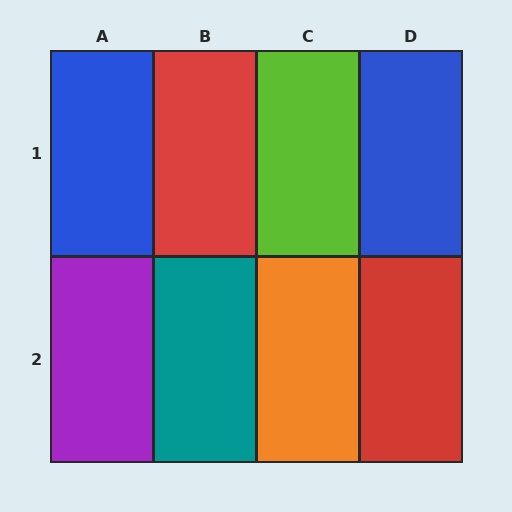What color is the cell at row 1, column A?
Blue.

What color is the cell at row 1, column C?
Lime.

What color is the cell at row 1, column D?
Blue.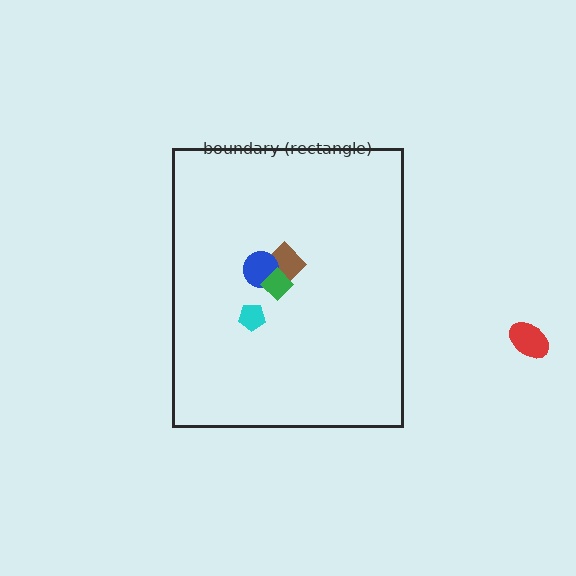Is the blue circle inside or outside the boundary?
Inside.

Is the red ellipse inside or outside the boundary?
Outside.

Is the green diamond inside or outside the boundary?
Inside.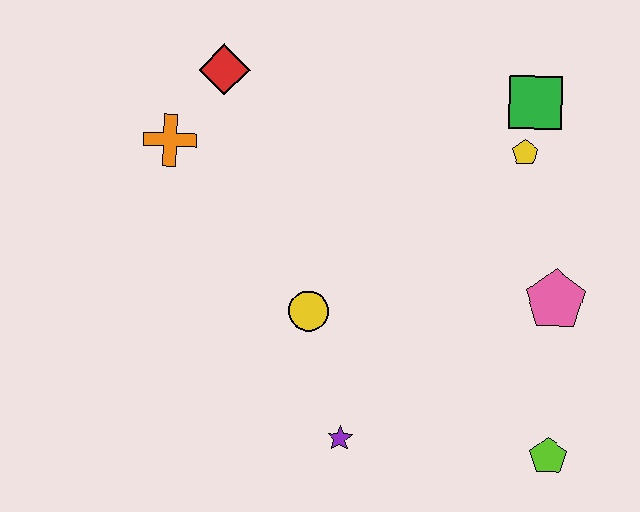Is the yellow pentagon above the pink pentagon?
Yes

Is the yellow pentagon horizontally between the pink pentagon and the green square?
No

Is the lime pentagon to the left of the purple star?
No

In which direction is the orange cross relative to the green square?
The orange cross is to the left of the green square.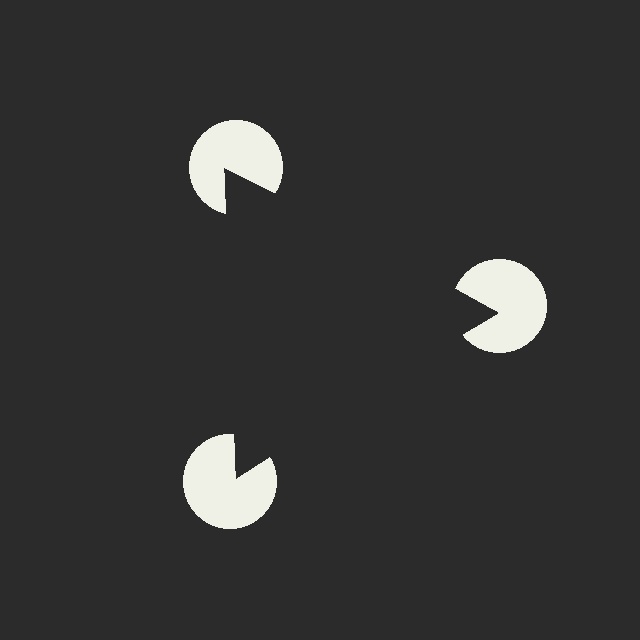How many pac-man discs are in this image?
There are 3 — one at each vertex of the illusory triangle.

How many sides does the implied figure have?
3 sides.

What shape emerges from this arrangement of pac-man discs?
An illusory triangle — its edges are inferred from the aligned wedge cuts in the pac-man discs, not physically drawn.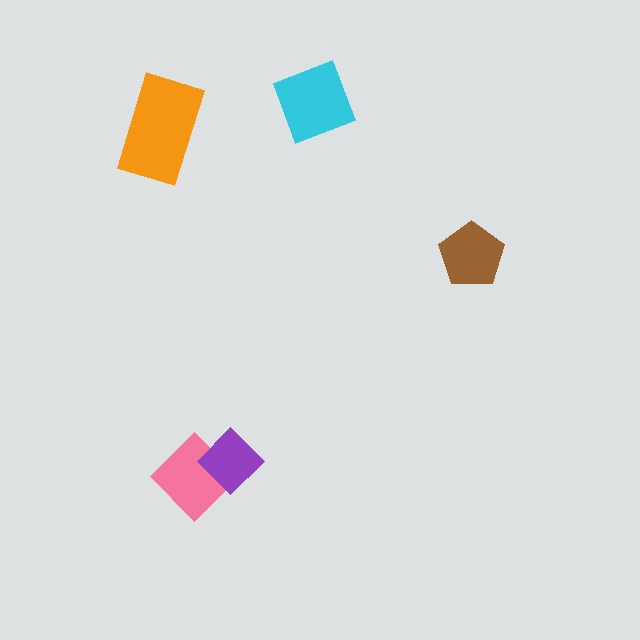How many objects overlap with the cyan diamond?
0 objects overlap with the cyan diamond.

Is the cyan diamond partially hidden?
No, no other shape covers it.